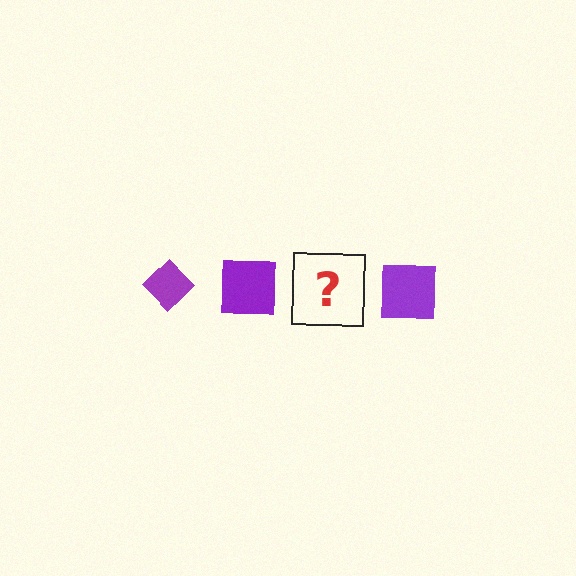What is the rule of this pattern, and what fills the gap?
The rule is that the pattern cycles through diamond, square shapes in purple. The gap should be filled with a purple diamond.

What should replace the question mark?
The question mark should be replaced with a purple diamond.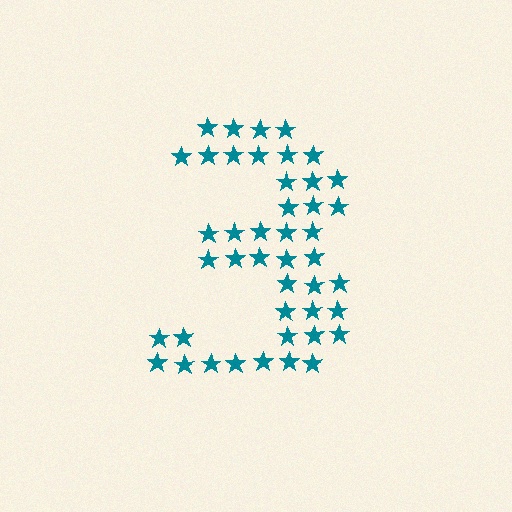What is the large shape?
The large shape is the digit 3.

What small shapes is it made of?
It is made of small stars.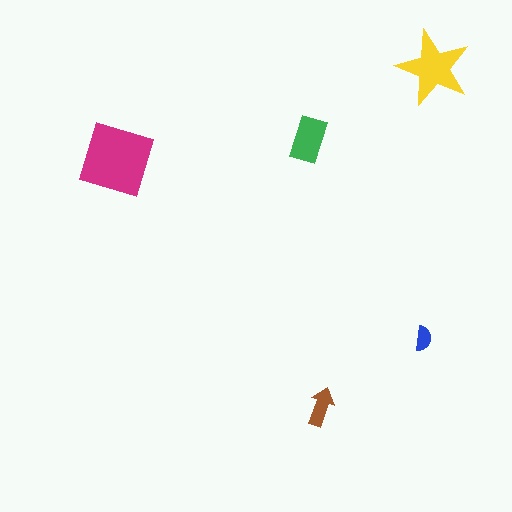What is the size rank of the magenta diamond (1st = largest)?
1st.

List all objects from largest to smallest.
The magenta diamond, the yellow star, the green rectangle, the brown arrow, the blue semicircle.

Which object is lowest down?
The brown arrow is bottommost.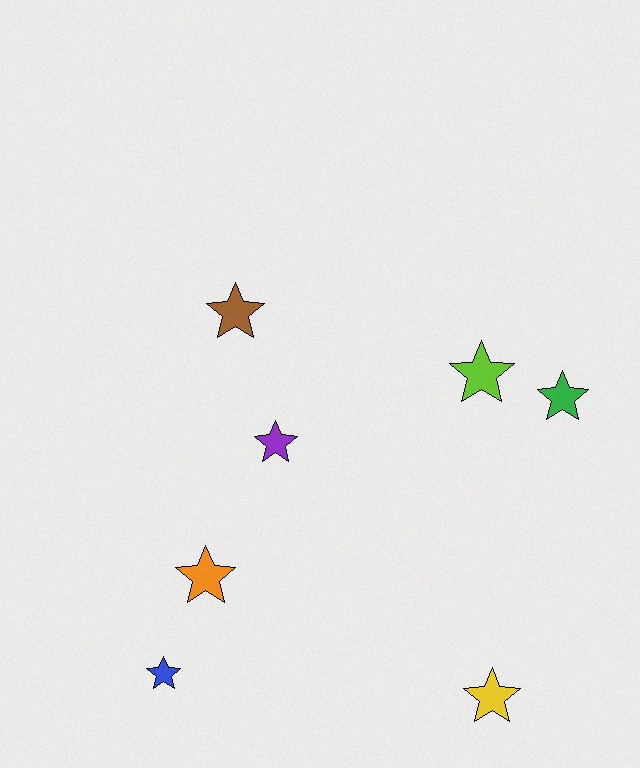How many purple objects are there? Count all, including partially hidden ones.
There is 1 purple object.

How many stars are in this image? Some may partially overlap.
There are 7 stars.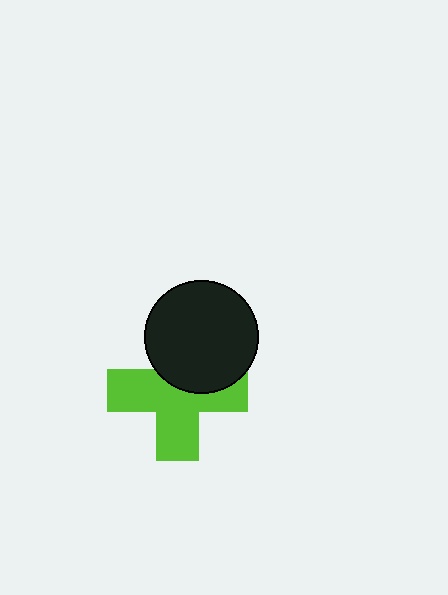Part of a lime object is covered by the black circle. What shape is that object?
It is a cross.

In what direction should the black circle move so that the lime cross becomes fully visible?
The black circle should move up. That is the shortest direction to clear the overlap and leave the lime cross fully visible.